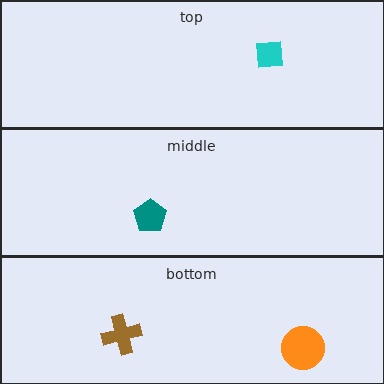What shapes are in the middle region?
The teal pentagon.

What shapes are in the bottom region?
The orange circle, the brown cross.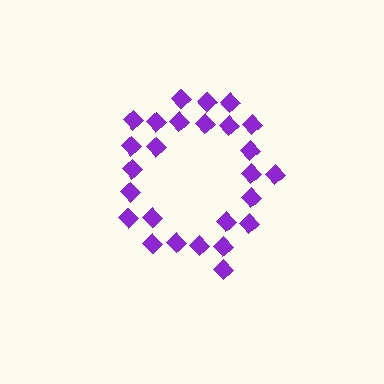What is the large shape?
The large shape is the letter Q.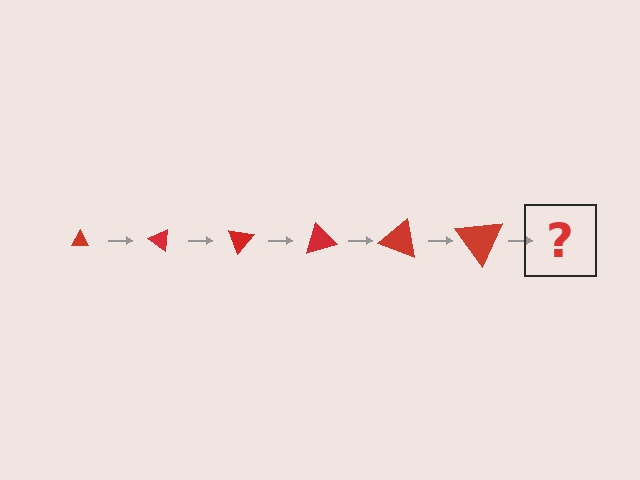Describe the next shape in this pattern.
It should be a triangle, larger than the previous one and rotated 210 degrees from the start.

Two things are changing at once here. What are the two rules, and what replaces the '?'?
The two rules are that the triangle grows larger each step and it rotates 35 degrees each step. The '?' should be a triangle, larger than the previous one and rotated 210 degrees from the start.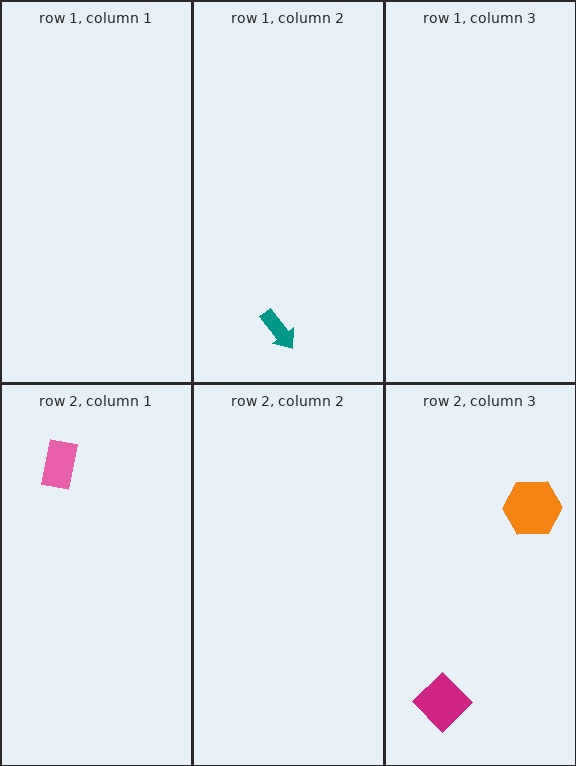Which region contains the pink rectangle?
The row 2, column 1 region.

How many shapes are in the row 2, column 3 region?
2.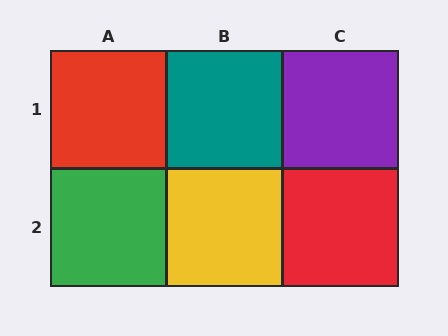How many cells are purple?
1 cell is purple.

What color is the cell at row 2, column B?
Yellow.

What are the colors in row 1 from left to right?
Red, teal, purple.